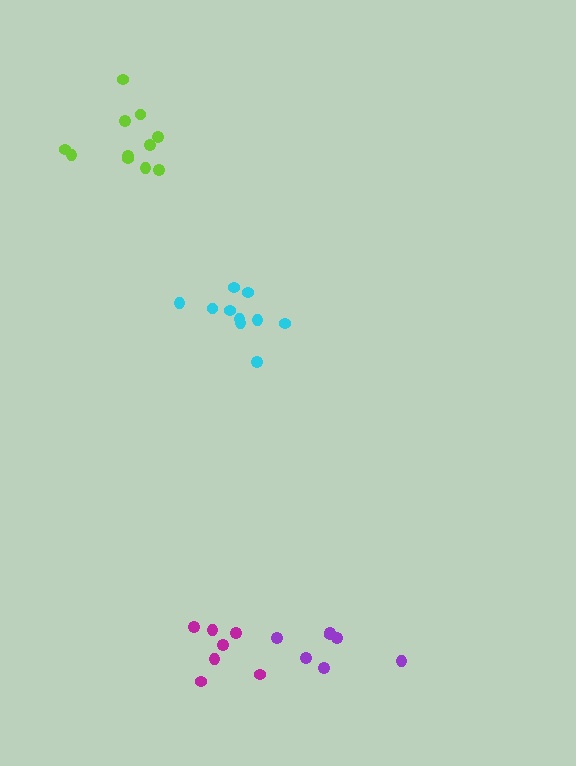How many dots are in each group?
Group 1: 10 dots, Group 2: 7 dots, Group 3: 7 dots, Group 4: 11 dots (35 total).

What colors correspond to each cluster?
The clusters are colored: cyan, purple, magenta, lime.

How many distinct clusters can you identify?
There are 4 distinct clusters.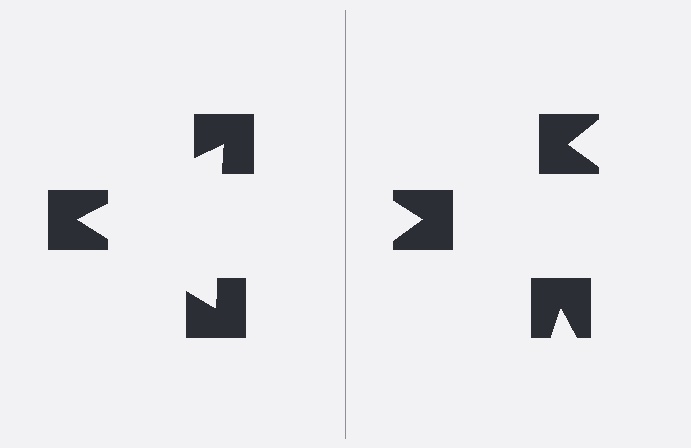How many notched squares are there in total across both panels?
6 — 3 on each side.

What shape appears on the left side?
An illusory triangle.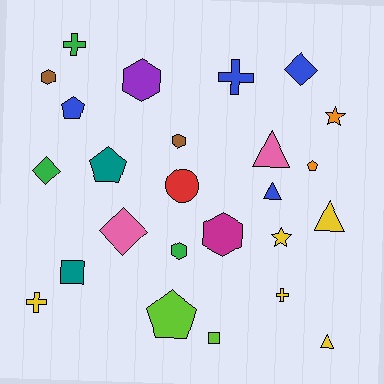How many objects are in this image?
There are 25 objects.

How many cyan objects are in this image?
There are no cyan objects.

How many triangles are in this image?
There are 4 triangles.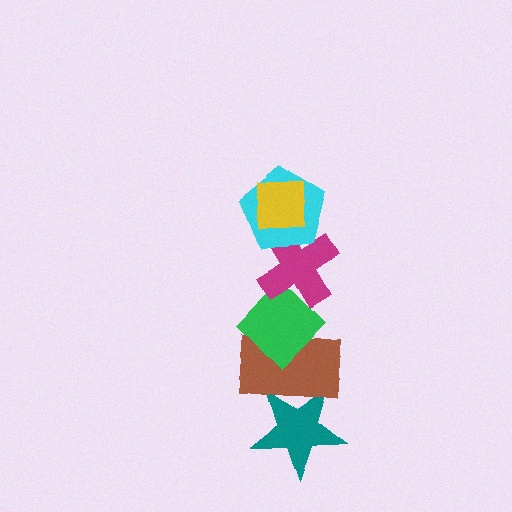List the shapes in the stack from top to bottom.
From top to bottom: the yellow square, the cyan pentagon, the magenta cross, the green diamond, the brown rectangle, the teal star.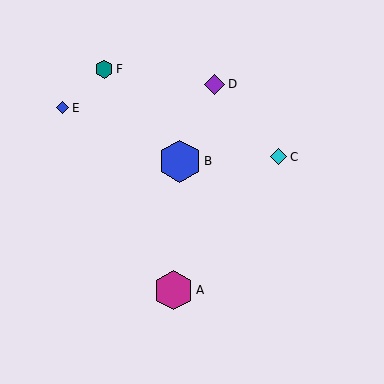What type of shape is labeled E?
Shape E is a blue diamond.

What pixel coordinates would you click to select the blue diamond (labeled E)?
Click at (63, 108) to select the blue diamond E.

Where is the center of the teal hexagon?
The center of the teal hexagon is at (104, 69).